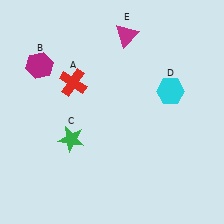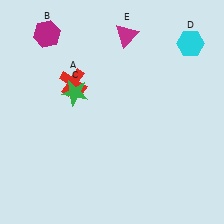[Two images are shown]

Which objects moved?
The objects that moved are: the magenta hexagon (B), the green star (C), the cyan hexagon (D).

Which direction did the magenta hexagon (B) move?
The magenta hexagon (B) moved up.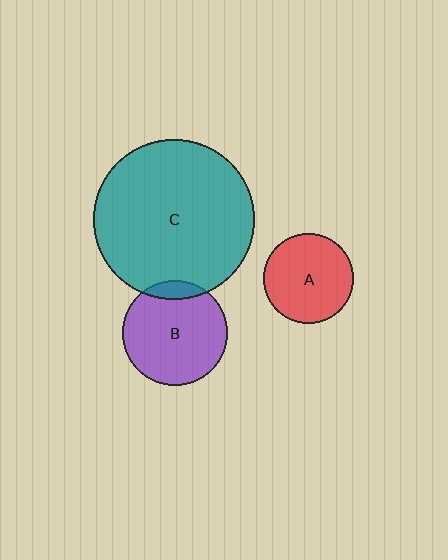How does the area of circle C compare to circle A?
Approximately 3.2 times.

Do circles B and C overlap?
Yes.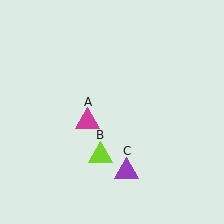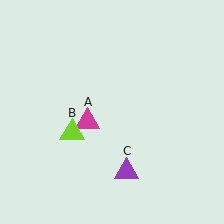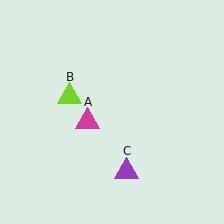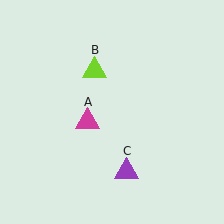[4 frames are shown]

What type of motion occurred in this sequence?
The lime triangle (object B) rotated clockwise around the center of the scene.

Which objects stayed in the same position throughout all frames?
Magenta triangle (object A) and purple triangle (object C) remained stationary.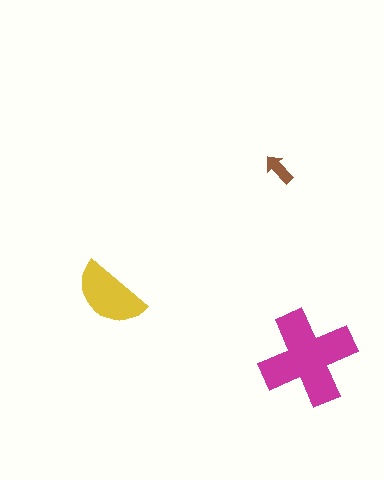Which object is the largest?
The magenta cross.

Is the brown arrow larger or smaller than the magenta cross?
Smaller.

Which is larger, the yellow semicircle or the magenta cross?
The magenta cross.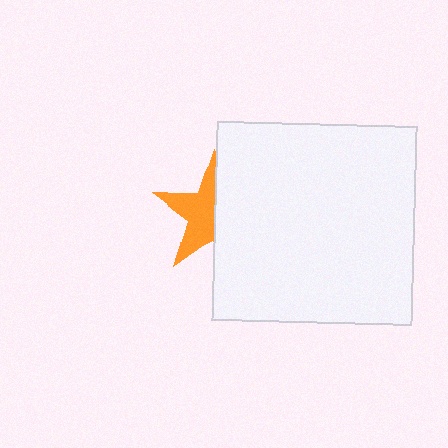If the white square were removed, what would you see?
You would see the complete orange star.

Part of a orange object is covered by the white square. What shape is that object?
It is a star.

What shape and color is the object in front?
The object in front is a white square.